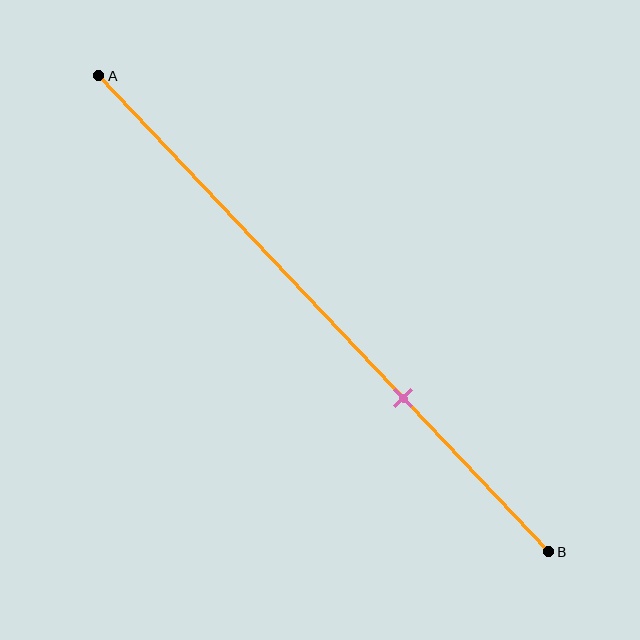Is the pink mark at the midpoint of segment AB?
No, the mark is at about 70% from A, not at the 50% midpoint.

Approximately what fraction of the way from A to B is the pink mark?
The pink mark is approximately 70% of the way from A to B.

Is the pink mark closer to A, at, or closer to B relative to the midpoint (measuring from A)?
The pink mark is closer to point B than the midpoint of segment AB.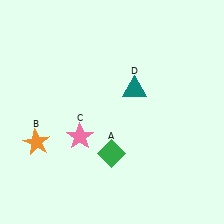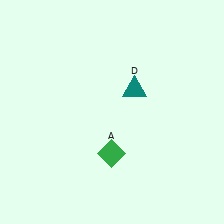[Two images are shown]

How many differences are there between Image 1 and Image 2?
There are 2 differences between the two images.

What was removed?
The pink star (C), the orange star (B) were removed in Image 2.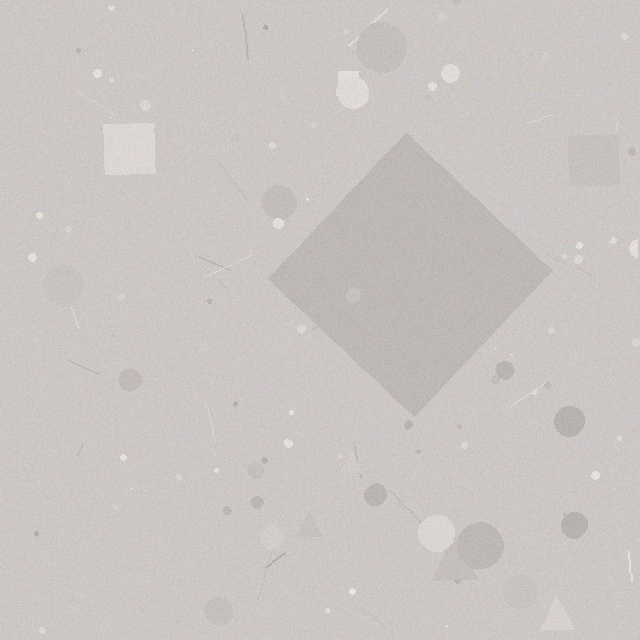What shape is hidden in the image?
A diamond is hidden in the image.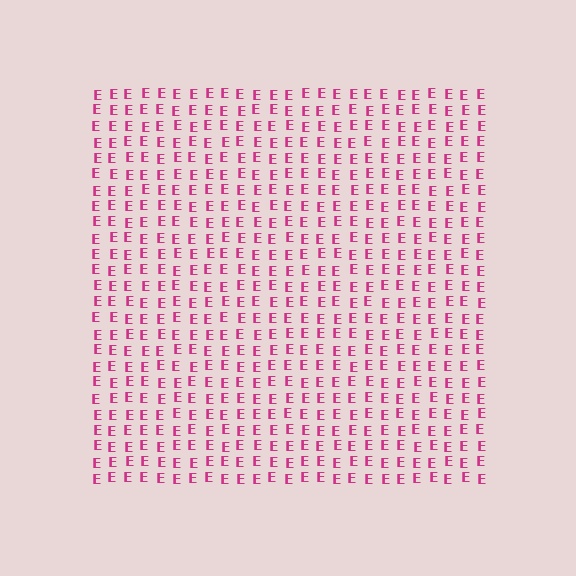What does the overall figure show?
The overall figure shows a square.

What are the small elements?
The small elements are letter E's.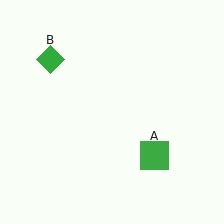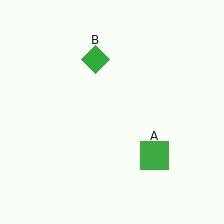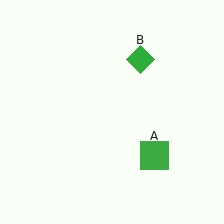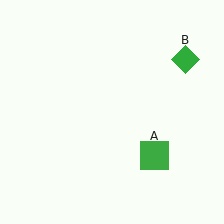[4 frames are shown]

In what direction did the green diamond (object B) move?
The green diamond (object B) moved right.